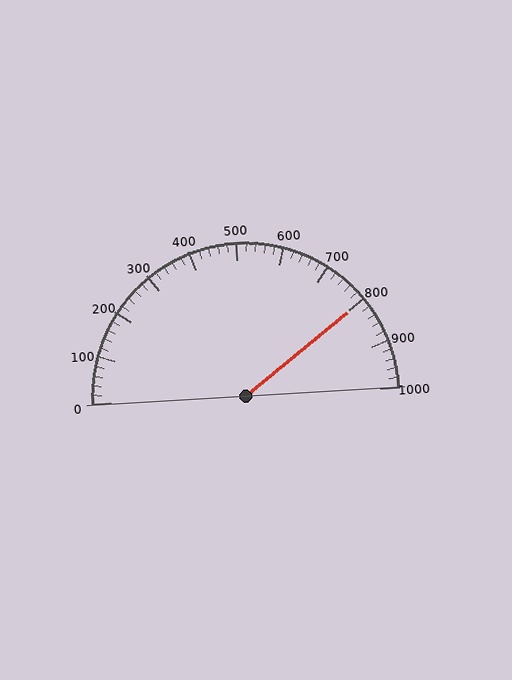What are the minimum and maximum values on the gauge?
The gauge ranges from 0 to 1000.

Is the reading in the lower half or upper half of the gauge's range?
The reading is in the upper half of the range (0 to 1000).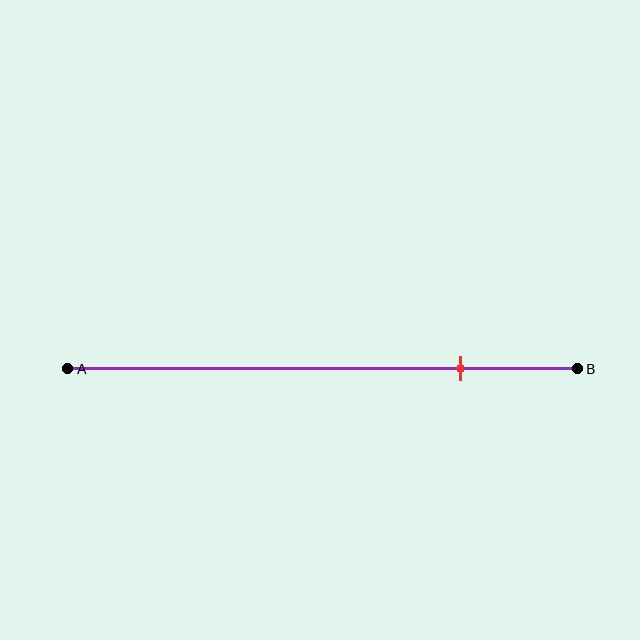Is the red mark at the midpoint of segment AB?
No, the mark is at about 75% from A, not at the 50% midpoint.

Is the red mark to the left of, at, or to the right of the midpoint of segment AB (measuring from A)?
The red mark is to the right of the midpoint of segment AB.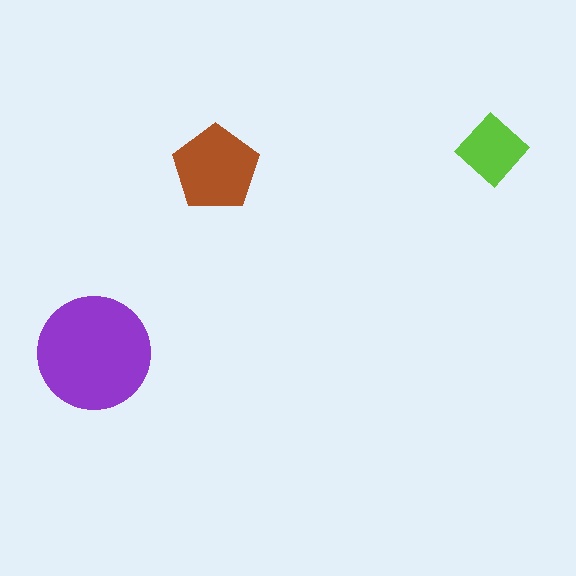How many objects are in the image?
There are 3 objects in the image.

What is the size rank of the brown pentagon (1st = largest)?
2nd.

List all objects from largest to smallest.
The purple circle, the brown pentagon, the lime diamond.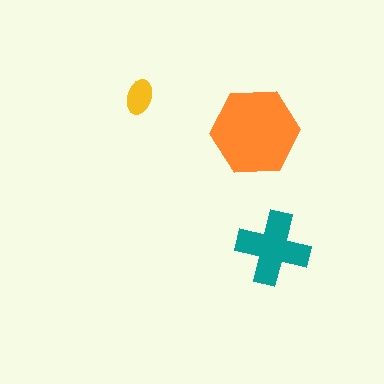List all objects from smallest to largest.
The yellow ellipse, the teal cross, the orange hexagon.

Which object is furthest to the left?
The yellow ellipse is leftmost.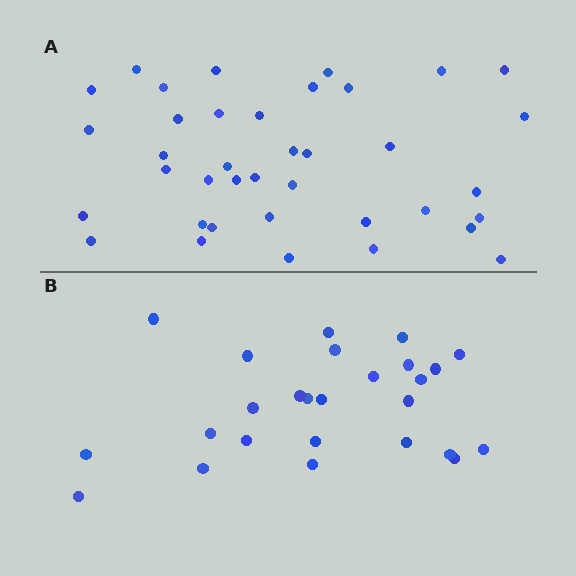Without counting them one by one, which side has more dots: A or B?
Region A (the top region) has more dots.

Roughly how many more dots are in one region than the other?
Region A has roughly 12 or so more dots than region B.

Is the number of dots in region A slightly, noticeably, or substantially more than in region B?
Region A has substantially more. The ratio is roughly 1.5 to 1.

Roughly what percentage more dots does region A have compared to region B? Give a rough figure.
About 45% more.